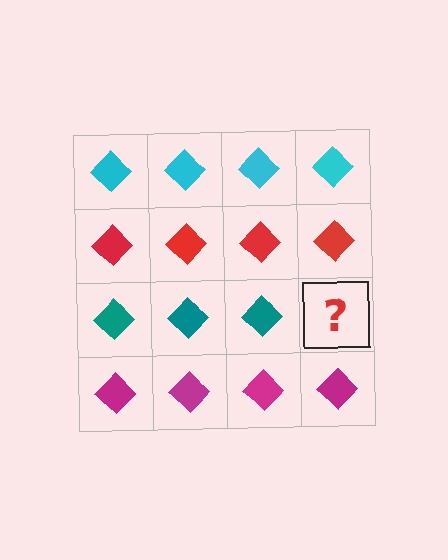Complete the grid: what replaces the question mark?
The question mark should be replaced with a teal diamond.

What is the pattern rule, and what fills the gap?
The rule is that each row has a consistent color. The gap should be filled with a teal diamond.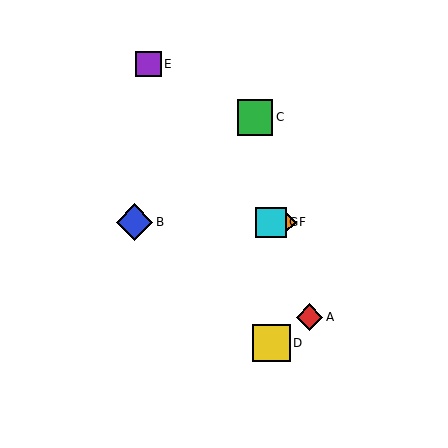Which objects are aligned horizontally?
Objects B, F, G are aligned horizontally.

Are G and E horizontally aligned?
No, G is at y≈222 and E is at y≈64.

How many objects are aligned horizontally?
3 objects (B, F, G) are aligned horizontally.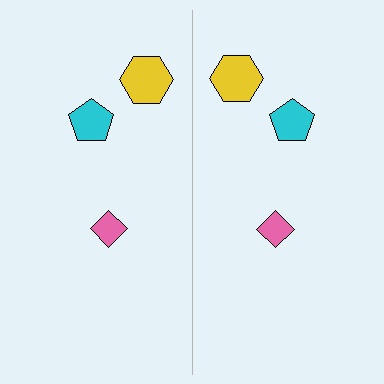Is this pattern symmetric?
Yes, this pattern has bilateral (reflection) symmetry.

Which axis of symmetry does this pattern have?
The pattern has a vertical axis of symmetry running through the center of the image.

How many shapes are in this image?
There are 6 shapes in this image.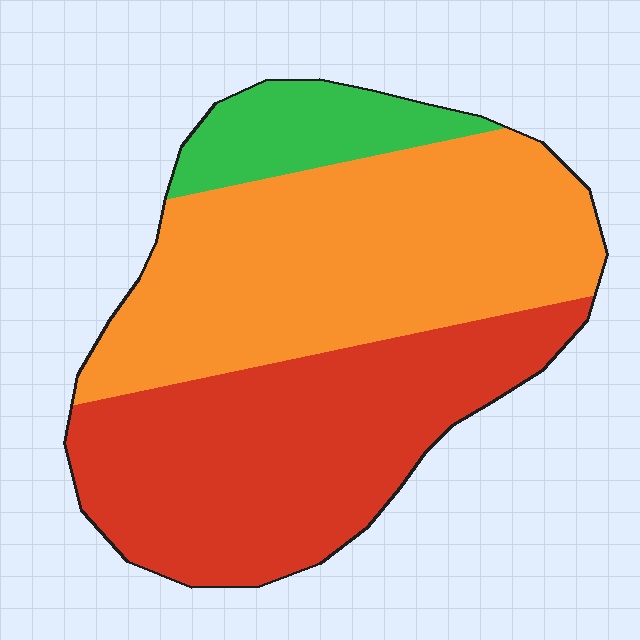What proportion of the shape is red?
Red covers about 40% of the shape.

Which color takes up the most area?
Orange, at roughly 45%.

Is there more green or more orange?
Orange.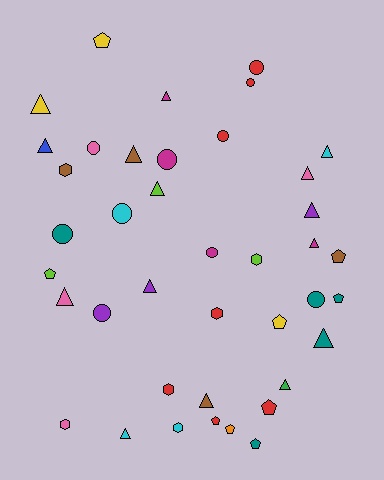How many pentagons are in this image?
There are 9 pentagons.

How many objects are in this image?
There are 40 objects.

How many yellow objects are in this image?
There are 3 yellow objects.